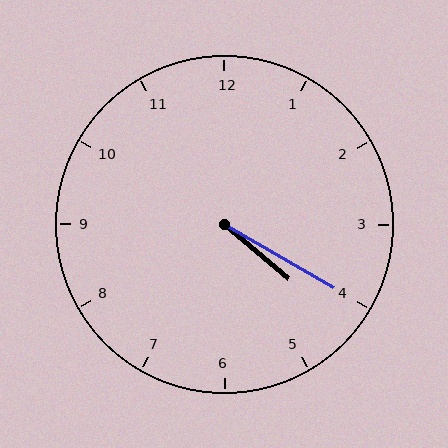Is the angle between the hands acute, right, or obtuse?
It is acute.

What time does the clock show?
4:20.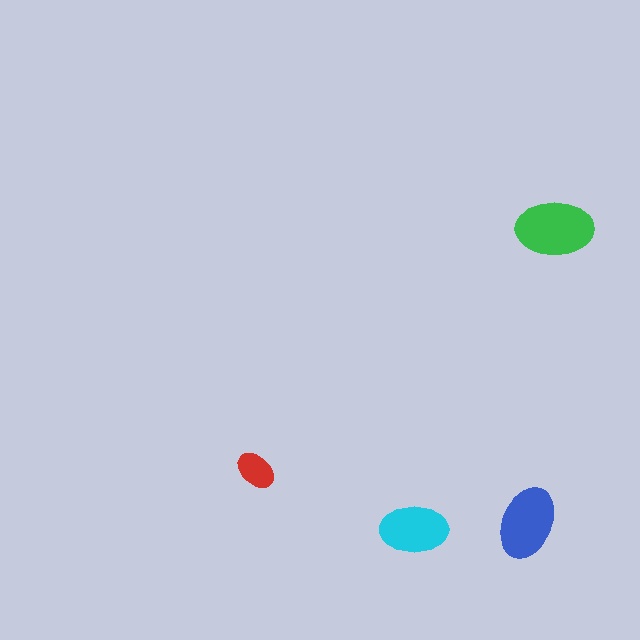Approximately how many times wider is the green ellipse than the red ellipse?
About 2 times wider.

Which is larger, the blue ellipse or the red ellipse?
The blue one.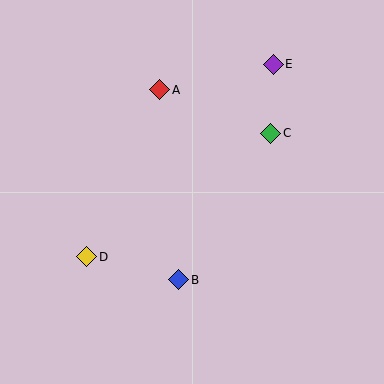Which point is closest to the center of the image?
Point B at (179, 280) is closest to the center.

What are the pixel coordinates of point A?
Point A is at (160, 90).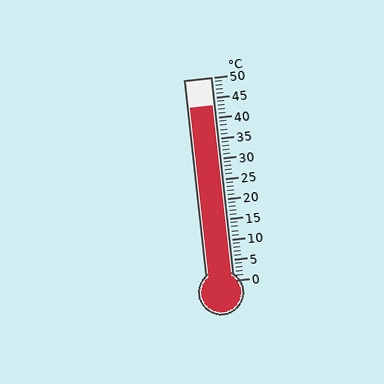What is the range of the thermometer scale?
The thermometer scale ranges from 0°C to 50°C.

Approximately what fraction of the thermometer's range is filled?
The thermometer is filled to approximately 85% of its range.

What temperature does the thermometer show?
The thermometer shows approximately 43°C.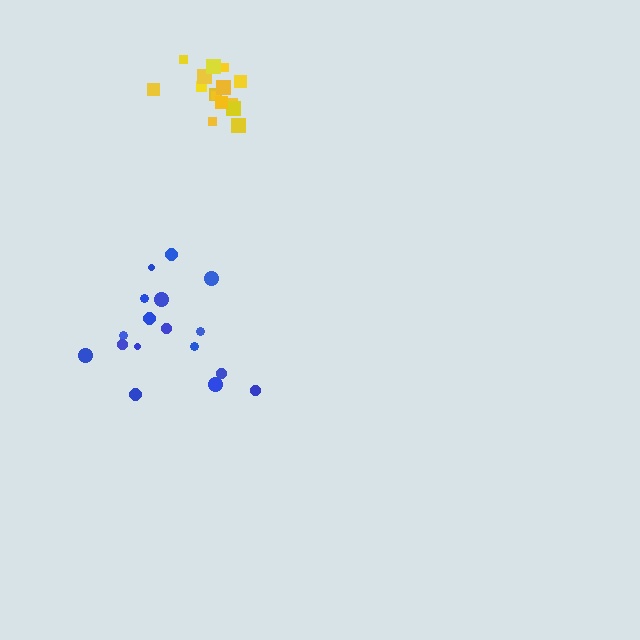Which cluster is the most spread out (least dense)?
Blue.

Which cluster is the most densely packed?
Yellow.